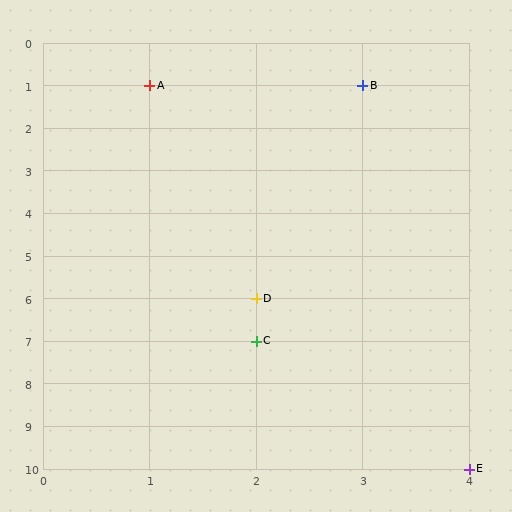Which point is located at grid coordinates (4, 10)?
Point E is at (4, 10).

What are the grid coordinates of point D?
Point D is at grid coordinates (2, 6).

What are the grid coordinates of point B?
Point B is at grid coordinates (3, 1).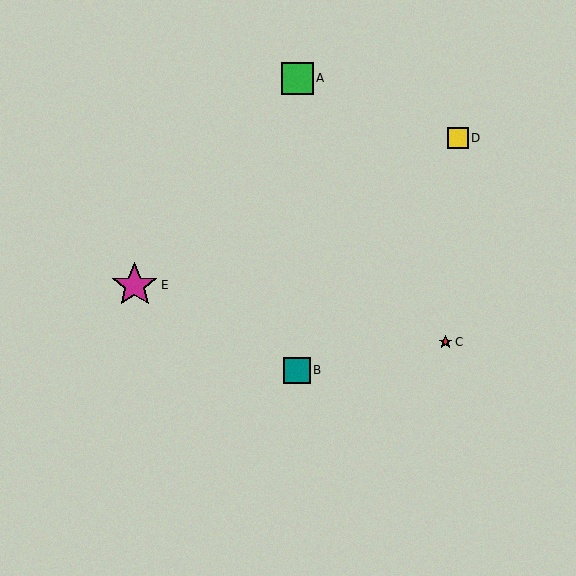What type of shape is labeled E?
Shape E is a magenta star.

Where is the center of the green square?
The center of the green square is at (297, 78).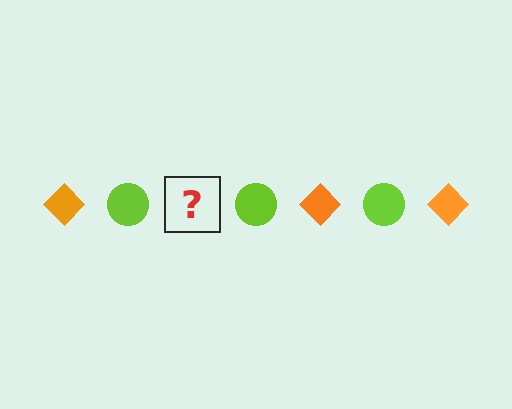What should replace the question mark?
The question mark should be replaced with an orange diamond.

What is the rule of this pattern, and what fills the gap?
The rule is that the pattern alternates between orange diamond and lime circle. The gap should be filled with an orange diamond.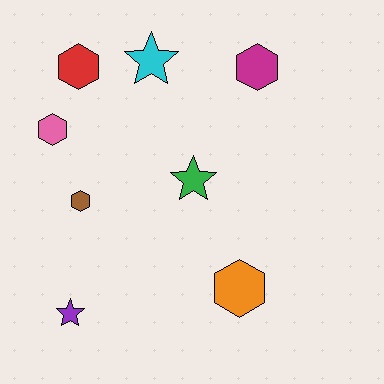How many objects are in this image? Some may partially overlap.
There are 8 objects.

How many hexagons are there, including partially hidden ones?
There are 5 hexagons.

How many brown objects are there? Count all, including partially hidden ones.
There is 1 brown object.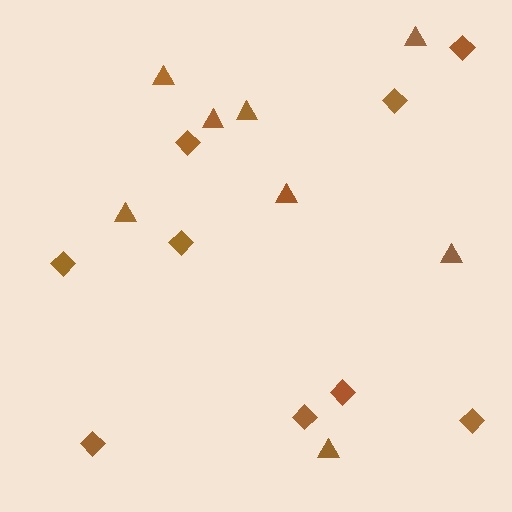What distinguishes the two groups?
There are 2 groups: one group of triangles (8) and one group of diamonds (9).